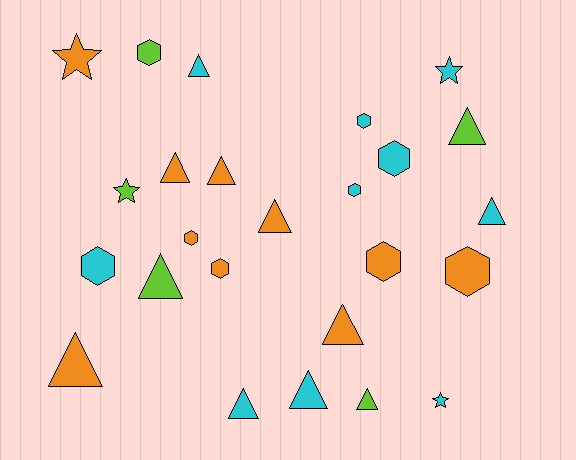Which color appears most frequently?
Orange, with 10 objects.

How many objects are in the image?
There are 25 objects.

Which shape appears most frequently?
Triangle, with 12 objects.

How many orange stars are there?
There is 1 orange star.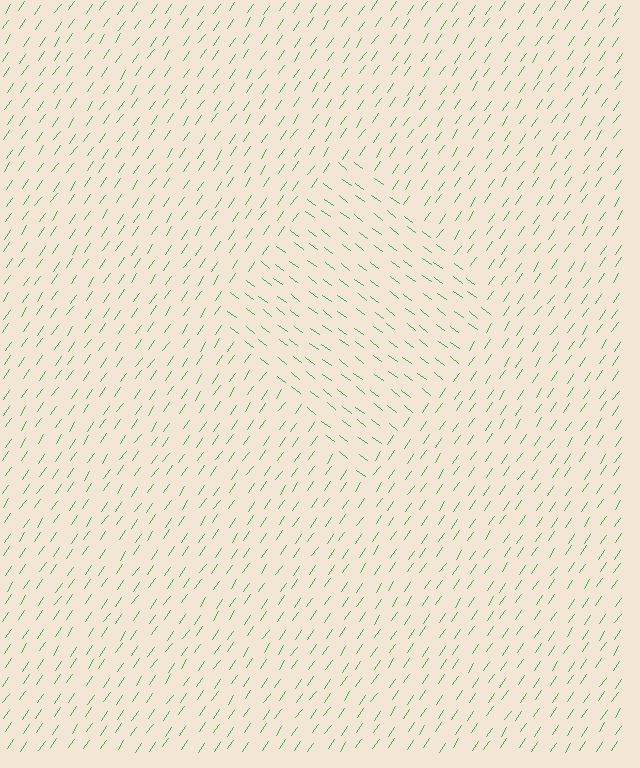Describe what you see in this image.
The image is filled with small green line segments. A diamond region in the image has lines oriented differently from the surrounding lines, creating a visible texture boundary.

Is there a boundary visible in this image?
Yes, there is a texture boundary formed by a change in line orientation.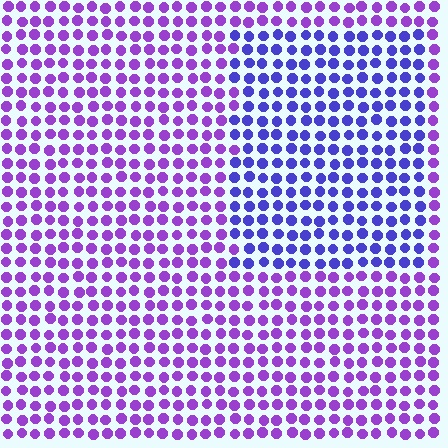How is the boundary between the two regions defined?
The boundary is defined purely by a slight shift in hue (about 35 degrees). Spacing, size, and orientation are identical on both sides.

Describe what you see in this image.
The image is filled with small purple elements in a uniform arrangement. A rectangle-shaped region is visible where the elements are tinted to a slightly different hue, forming a subtle color boundary.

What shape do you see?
I see a rectangle.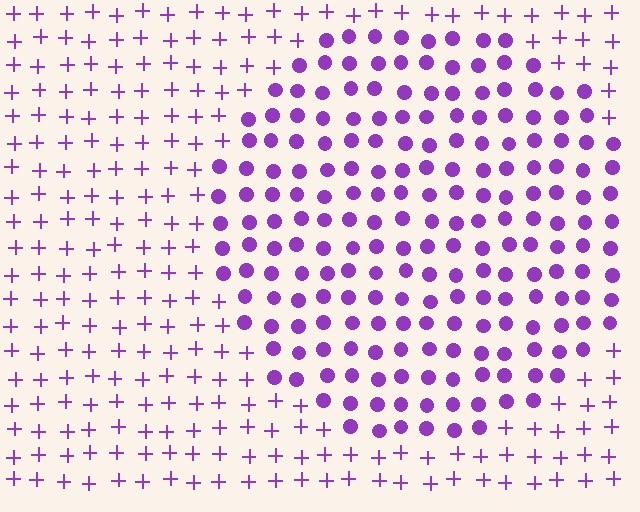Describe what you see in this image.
The image is filled with small purple elements arranged in a uniform grid. A circle-shaped region contains circles, while the surrounding area contains plus signs. The boundary is defined purely by the change in element shape.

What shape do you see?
I see a circle.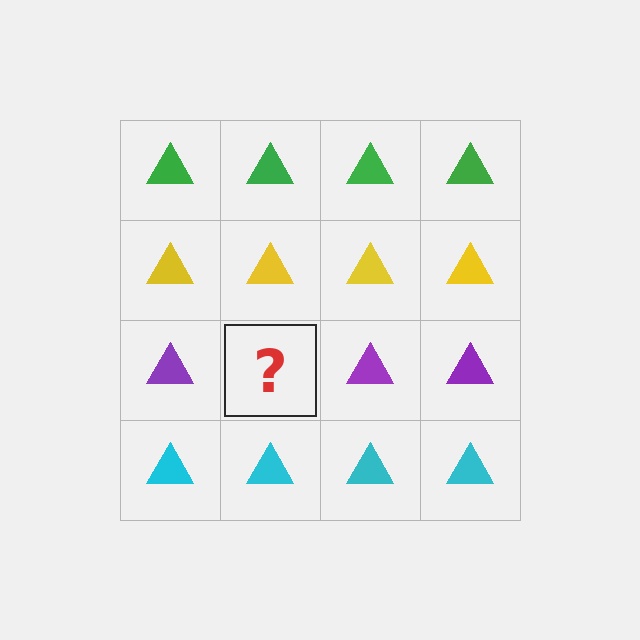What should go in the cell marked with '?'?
The missing cell should contain a purple triangle.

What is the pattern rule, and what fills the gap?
The rule is that each row has a consistent color. The gap should be filled with a purple triangle.